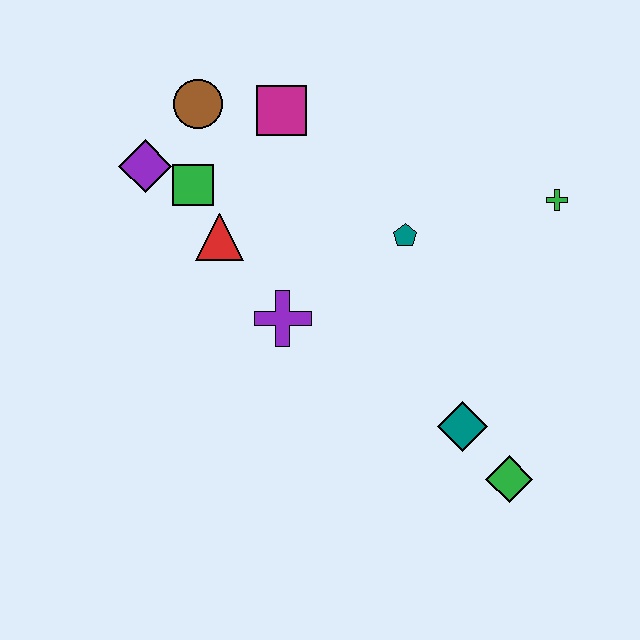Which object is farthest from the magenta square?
The green diamond is farthest from the magenta square.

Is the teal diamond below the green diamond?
No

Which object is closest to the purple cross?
The red triangle is closest to the purple cross.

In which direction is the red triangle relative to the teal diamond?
The red triangle is to the left of the teal diamond.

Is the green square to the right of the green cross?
No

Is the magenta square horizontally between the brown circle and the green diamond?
Yes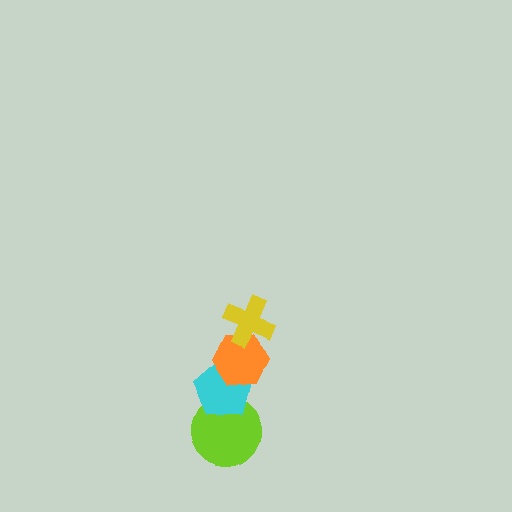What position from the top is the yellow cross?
The yellow cross is 1st from the top.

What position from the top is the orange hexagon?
The orange hexagon is 2nd from the top.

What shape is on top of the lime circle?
The cyan pentagon is on top of the lime circle.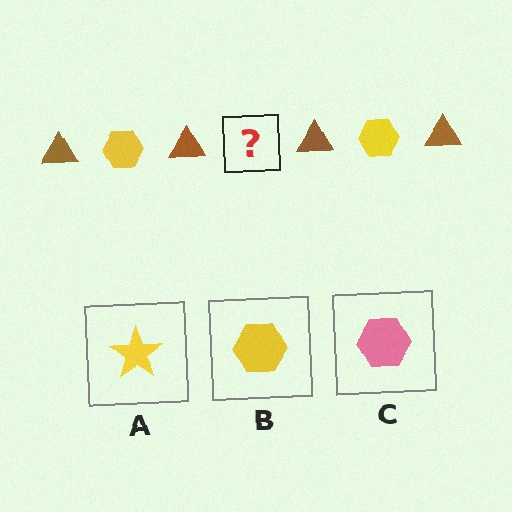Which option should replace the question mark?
Option B.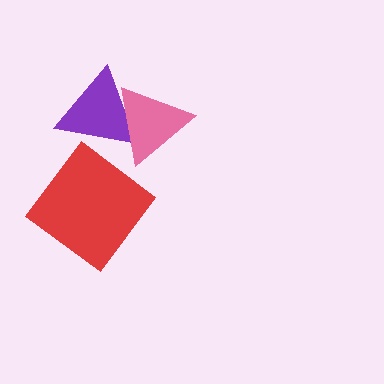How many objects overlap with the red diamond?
0 objects overlap with the red diamond.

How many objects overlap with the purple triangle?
1 object overlaps with the purple triangle.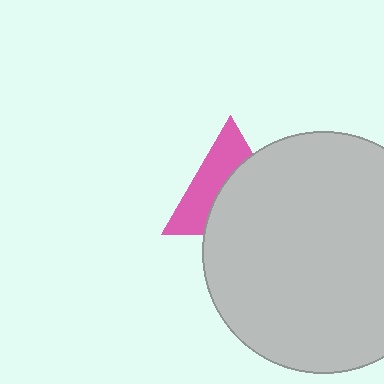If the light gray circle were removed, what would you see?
You would see the complete pink triangle.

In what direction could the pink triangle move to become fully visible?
The pink triangle could move toward the upper-left. That would shift it out from behind the light gray circle entirely.